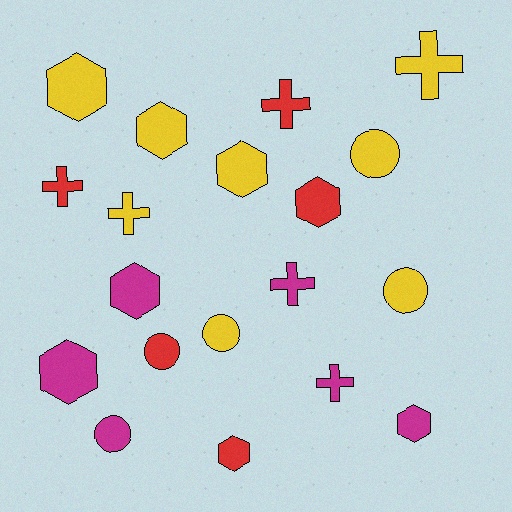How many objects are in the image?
There are 19 objects.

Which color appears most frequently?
Yellow, with 8 objects.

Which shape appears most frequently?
Hexagon, with 8 objects.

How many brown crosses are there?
There are no brown crosses.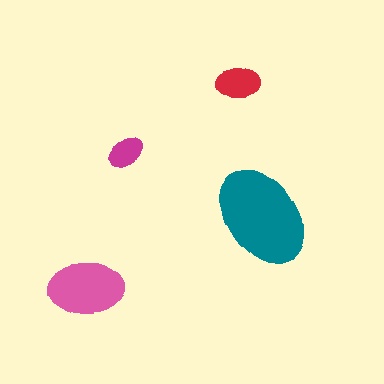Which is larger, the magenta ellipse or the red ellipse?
The red one.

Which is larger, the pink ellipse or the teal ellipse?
The teal one.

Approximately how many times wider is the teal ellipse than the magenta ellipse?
About 3 times wider.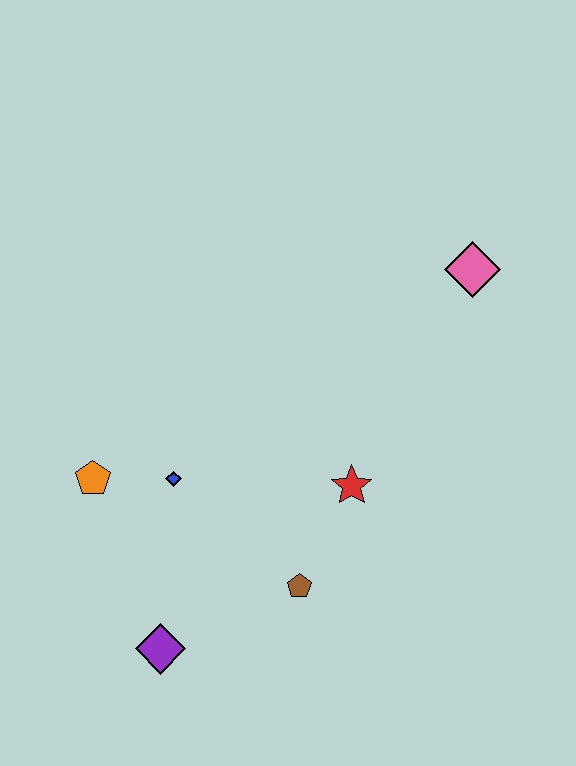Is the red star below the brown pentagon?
No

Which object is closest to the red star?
The brown pentagon is closest to the red star.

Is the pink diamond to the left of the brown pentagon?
No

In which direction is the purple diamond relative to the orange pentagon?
The purple diamond is below the orange pentagon.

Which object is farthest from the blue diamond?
The pink diamond is farthest from the blue diamond.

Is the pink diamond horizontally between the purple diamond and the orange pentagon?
No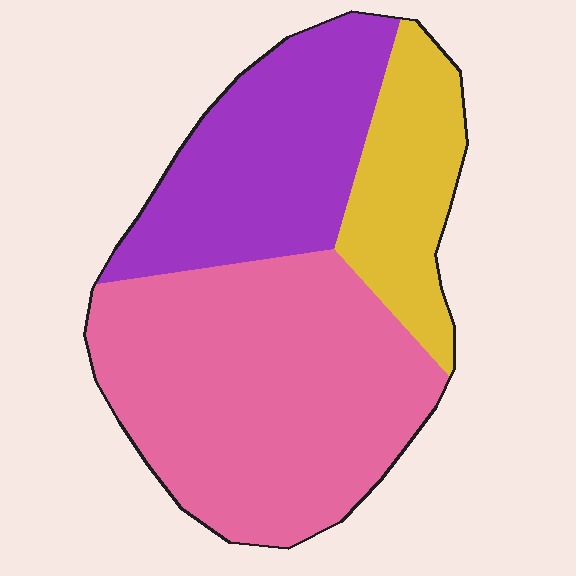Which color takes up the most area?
Pink, at roughly 50%.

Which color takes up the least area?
Yellow, at roughly 20%.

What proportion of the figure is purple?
Purple covers 30% of the figure.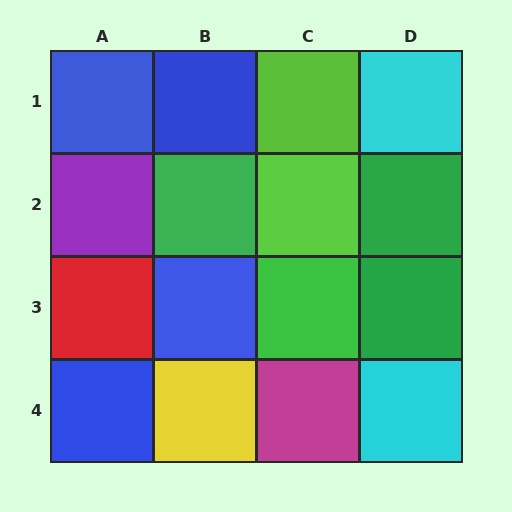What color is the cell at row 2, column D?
Green.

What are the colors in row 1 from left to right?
Blue, blue, lime, cyan.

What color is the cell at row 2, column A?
Purple.